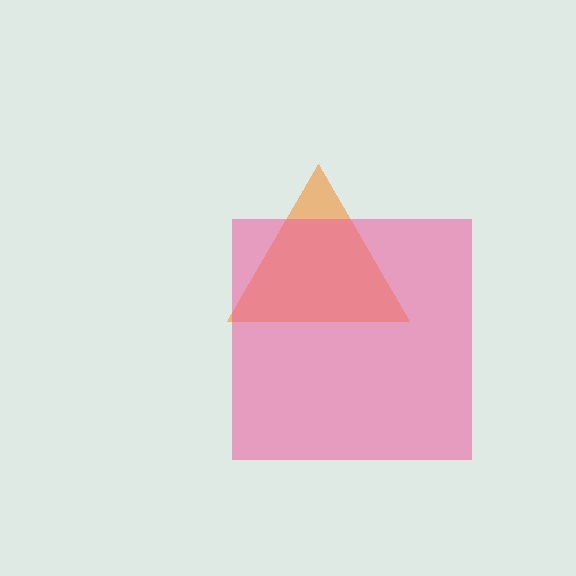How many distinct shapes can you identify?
There are 2 distinct shapes: an orange triangle, a pink square.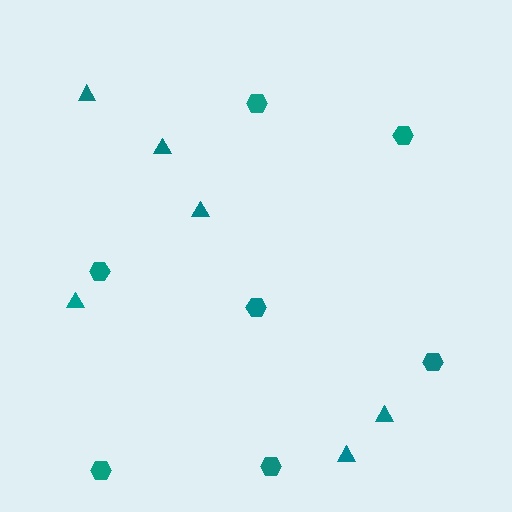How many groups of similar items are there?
There are 2 groups: one group of triangles (6) and one group of hexagons (7).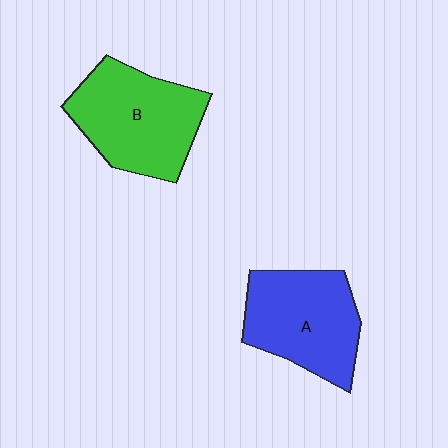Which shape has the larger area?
Shape B (green).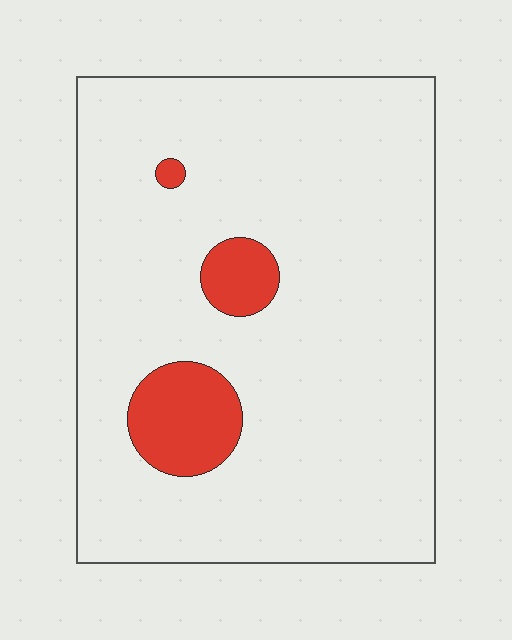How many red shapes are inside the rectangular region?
3.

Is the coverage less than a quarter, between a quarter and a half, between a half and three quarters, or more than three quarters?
Less than a quarter.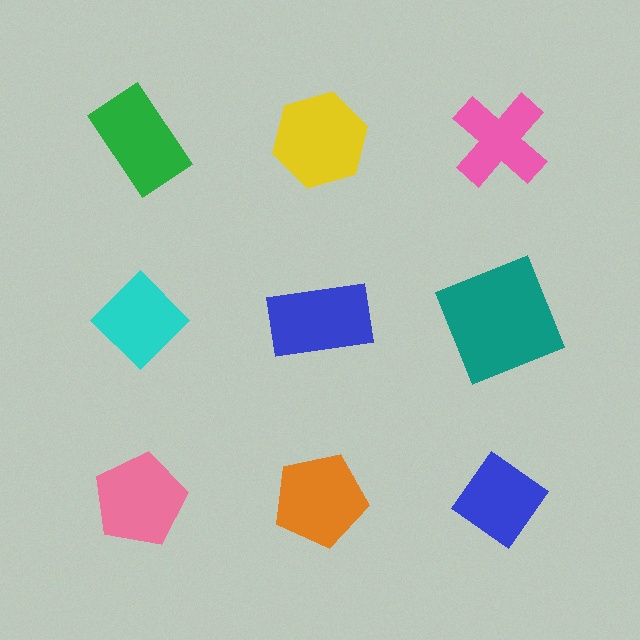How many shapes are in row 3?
3 shapes.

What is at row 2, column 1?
A cyan diamond.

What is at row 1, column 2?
A yellow hexagon.